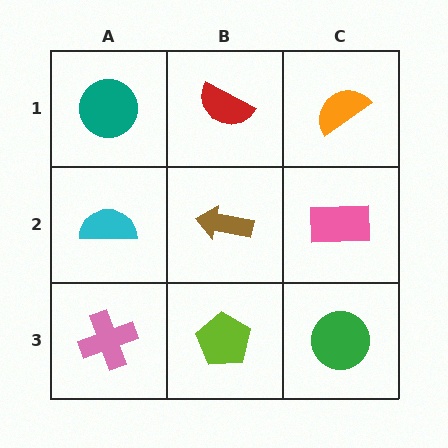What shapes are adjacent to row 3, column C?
A pink rectangle (row 2, column C), a lime pentagon (row 3, column B).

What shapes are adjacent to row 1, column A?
A cyan semicircle (row 2, column A), a red semicircle (row 1, column B).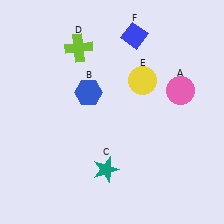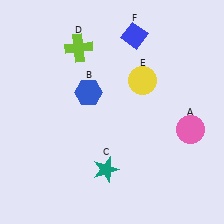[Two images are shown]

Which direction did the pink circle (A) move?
The pink circle (A) moved down.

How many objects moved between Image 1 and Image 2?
1 object moved between the two images.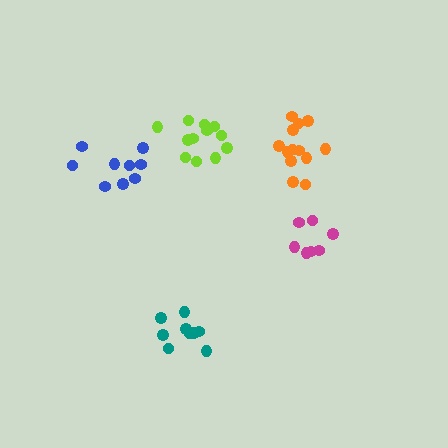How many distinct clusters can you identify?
There are 5 distinct clusters.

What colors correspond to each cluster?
The clusters are colored: lime, magenta, teal, blue, orange.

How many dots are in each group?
Group 1: 12 dots, Group 2: 7 dots, Group 3: 9 dots, Group 4: 9 dots, Group 5: 13 dots (50 total).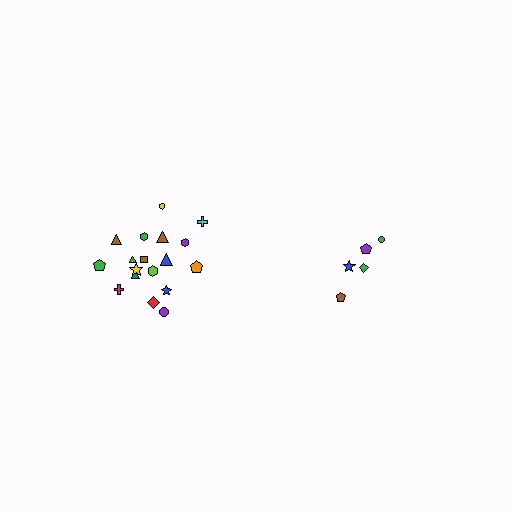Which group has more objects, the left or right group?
The left group.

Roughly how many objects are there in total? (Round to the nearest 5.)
Roughly 25 objects in total.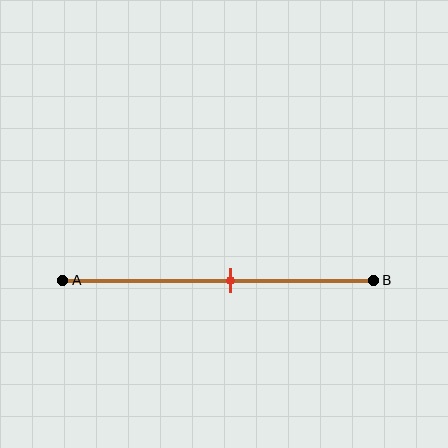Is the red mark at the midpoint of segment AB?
No, the mark is at about 55% from A, not at the 50% midpoint.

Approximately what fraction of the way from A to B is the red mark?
The red mark is approximately 55% of the way from A to B.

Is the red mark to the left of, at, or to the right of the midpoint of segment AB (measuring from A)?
The red mark is to the right of the midpoint of segment AB.